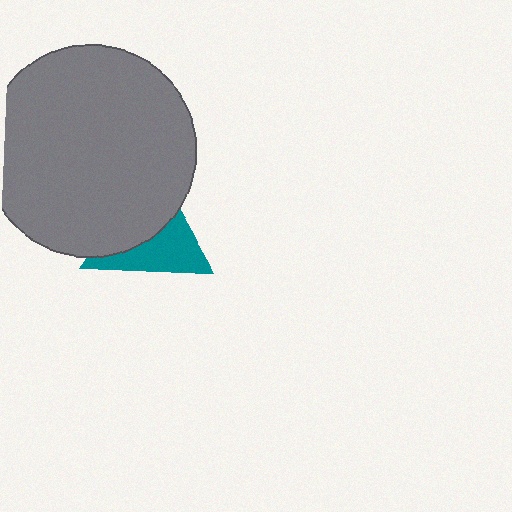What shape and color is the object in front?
The object in front is a gray circle.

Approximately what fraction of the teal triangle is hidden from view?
Roughly 55% of the teal triangle is hidden behind the gray circle.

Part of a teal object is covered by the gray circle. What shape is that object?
It is a triangle.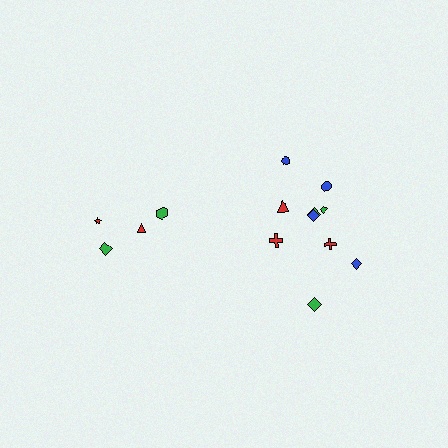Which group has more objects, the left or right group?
The right group.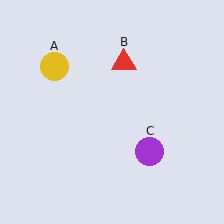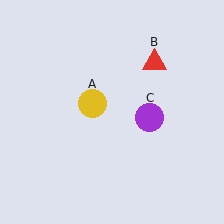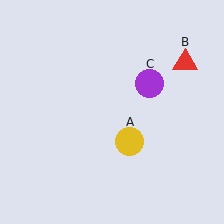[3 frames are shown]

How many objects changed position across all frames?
3 objects changed position: yellow circle (object A), red triangle (object B), purple circle (object C).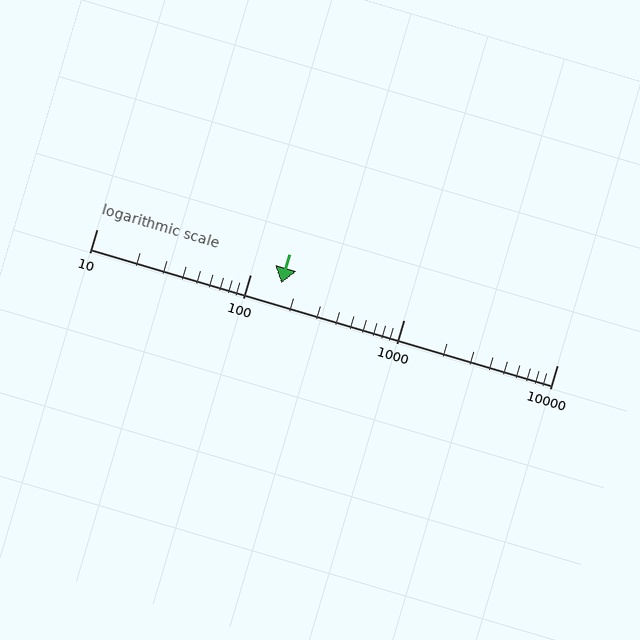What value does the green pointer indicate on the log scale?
The pointer indicates approximately 160.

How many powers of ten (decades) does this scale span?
The scale spans 3 decades, from 10 to 10000.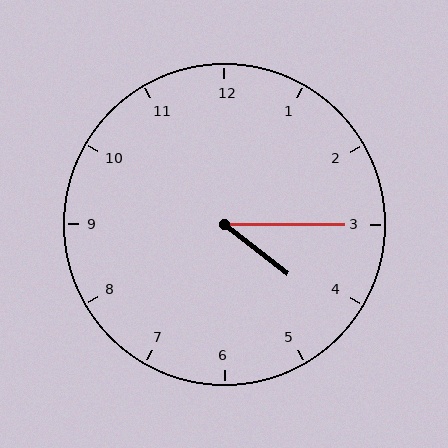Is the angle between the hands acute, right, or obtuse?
It is acute.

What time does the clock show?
4:15.